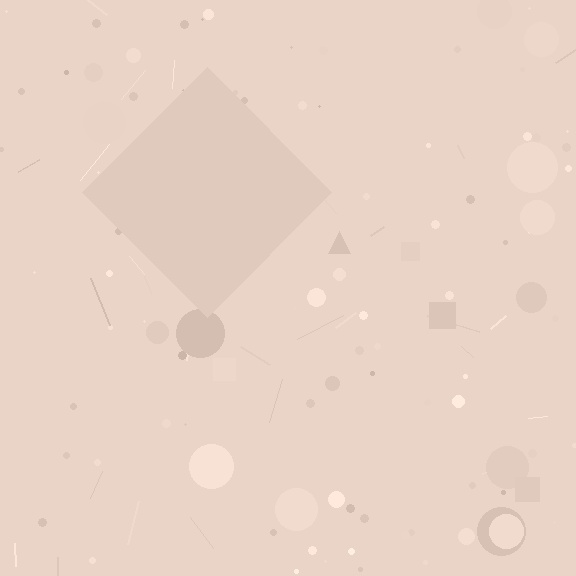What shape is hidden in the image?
A diamond is hidden in the image.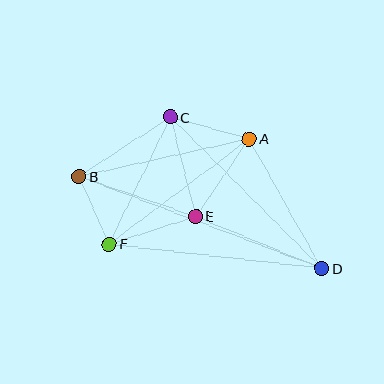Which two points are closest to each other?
Points B and F are closest to each other.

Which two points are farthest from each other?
Points B and D are farthest from each other.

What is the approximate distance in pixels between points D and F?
The distance between D and F is approximately 214 pixels.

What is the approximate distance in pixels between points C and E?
The distance between C and E is approximately 103 pixels.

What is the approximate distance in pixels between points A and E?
The distance between A and E is approximately 94 pixels.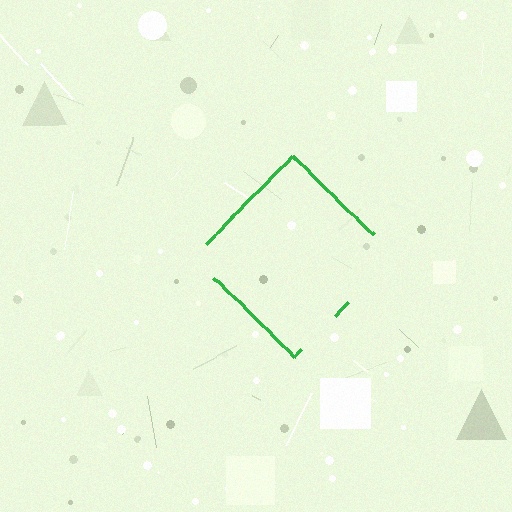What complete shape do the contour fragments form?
The contour fragments form a diamond.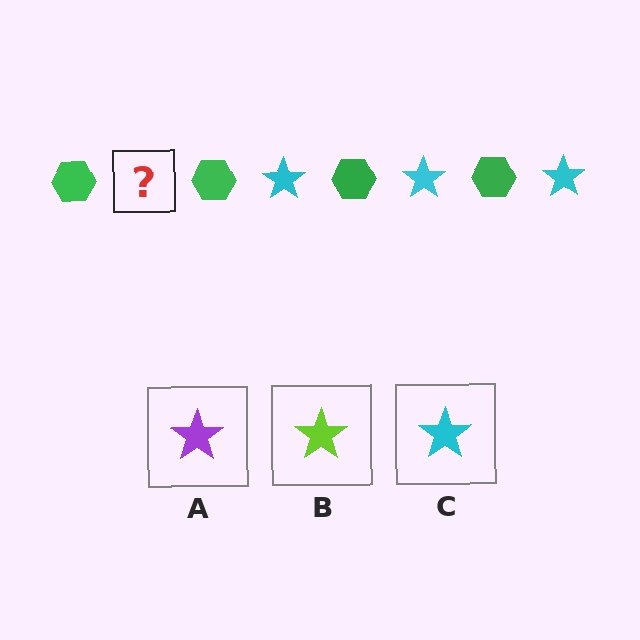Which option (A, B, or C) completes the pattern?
C.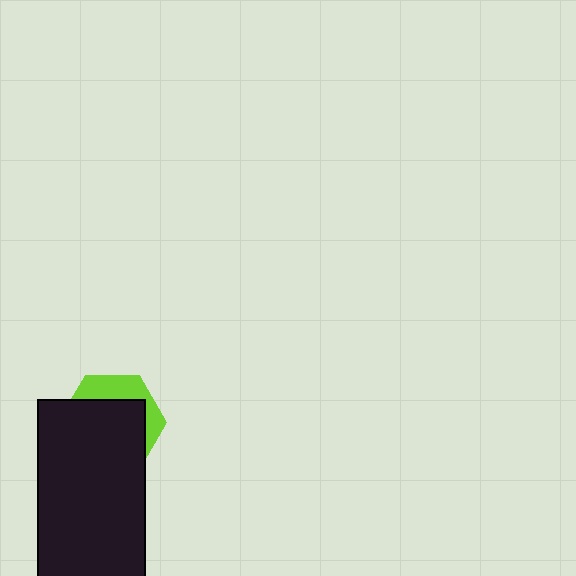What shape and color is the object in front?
The object in front is a black rectangle.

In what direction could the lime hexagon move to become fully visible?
The lime hexagon could move up. That would shift it out from behind the black rectangle entirely.